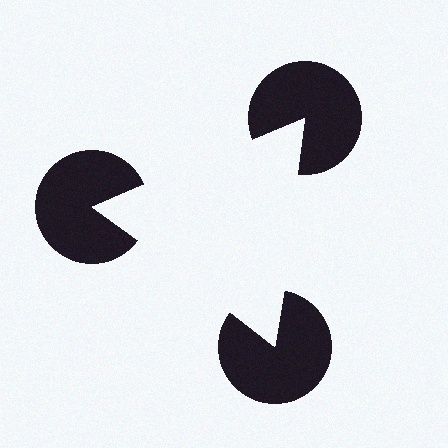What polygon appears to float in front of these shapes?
An illusory triangle — its edges are inferred from the aligned wedge cuts in the pac-man discs, not physically drawn.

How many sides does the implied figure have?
3 sides.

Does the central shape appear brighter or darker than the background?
It typically appears slightly brighter than the background, even though no actual brightness change is drawn.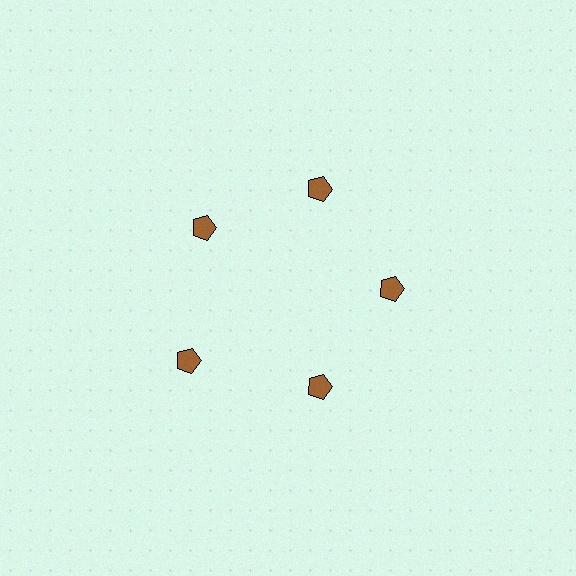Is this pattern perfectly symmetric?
No. The 5 brown pentagons are arranged in a ring, but one element near the 8 o'clock position is pushed outward from the center, breaking the 5-fold rotational symmetry.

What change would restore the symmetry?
The symmetry would be restored by moving it inward, back onto the ring so that all 5 pentagons sit at equal angles and equal distance from the center.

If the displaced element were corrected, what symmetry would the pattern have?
It would have 5-fold rotational symmetry — the pattern would map onto itself every 72 degrees.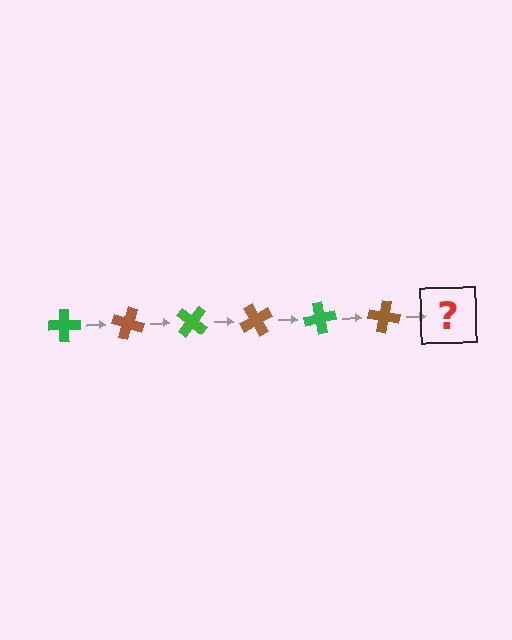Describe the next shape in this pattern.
It should be a green cross, rotated 120 degrees from the start.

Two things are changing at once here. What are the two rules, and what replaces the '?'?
The two rules are that it rotates 20 degrees each step and the color cycles through green and brown. The '?' should be a green cross, rotated 120 degrees from the start.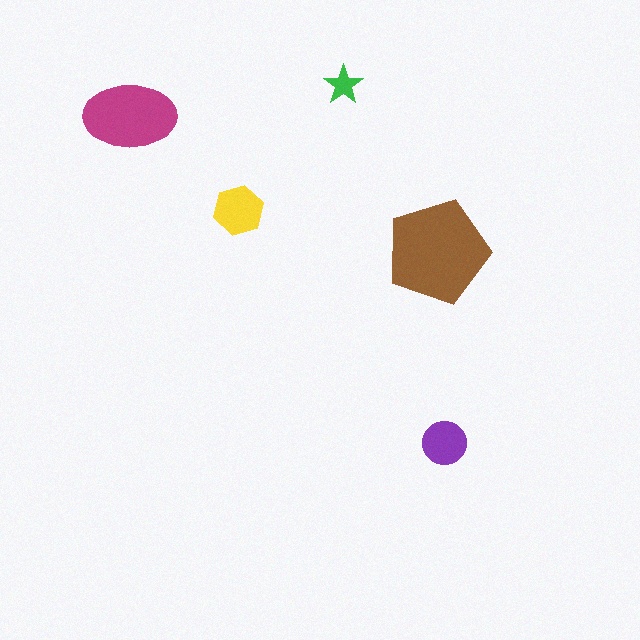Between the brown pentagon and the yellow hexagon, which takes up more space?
The brown pentagon.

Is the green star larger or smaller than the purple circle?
Smaller.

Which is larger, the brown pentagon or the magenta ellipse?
The brown pentagon.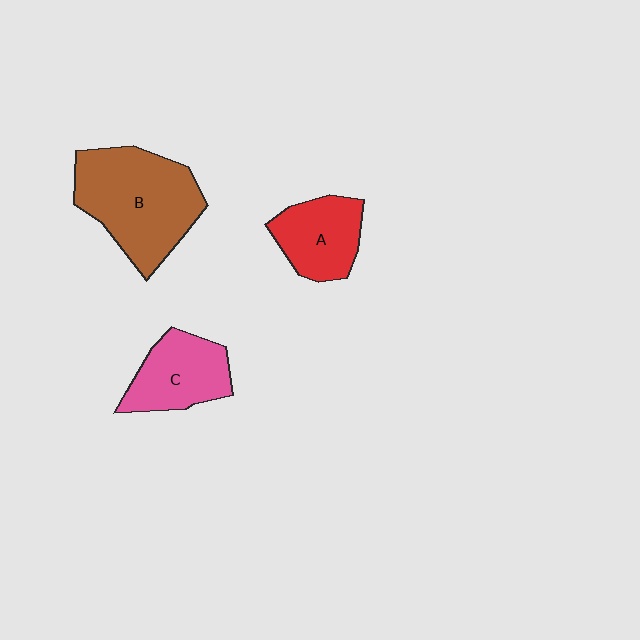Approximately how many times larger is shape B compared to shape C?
Approximately 1.7 times.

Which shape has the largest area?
Shape B (brown).